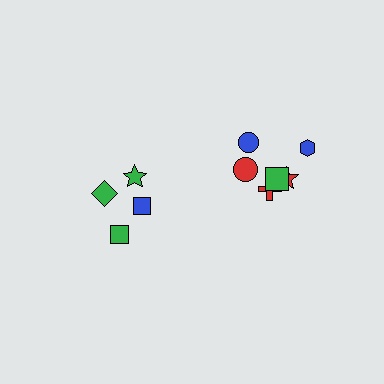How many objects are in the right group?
There are 6 objects.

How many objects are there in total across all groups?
There are 10 objects.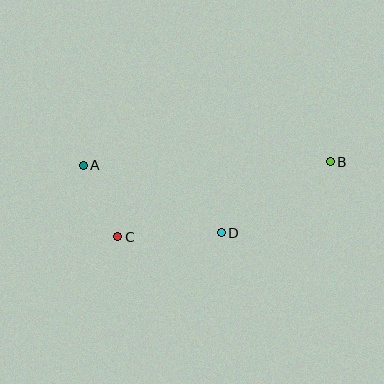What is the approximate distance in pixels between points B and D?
The distance between B and D is approximately 130 pixels.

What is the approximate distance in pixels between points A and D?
The distance between A and D is approximately 154 pixels.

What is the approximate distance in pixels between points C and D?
The distance between C and D is approximately 103 pixels.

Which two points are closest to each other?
Points A and C are closest to each other.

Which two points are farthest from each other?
Points A and B are farthest from each other.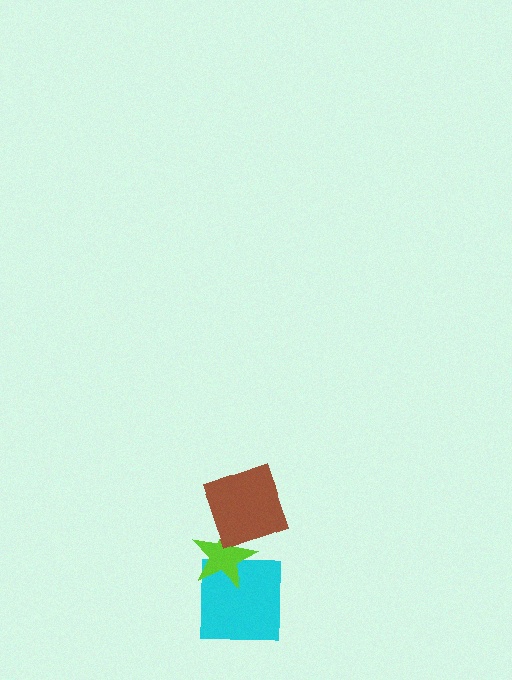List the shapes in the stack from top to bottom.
From top to bottom: the brown square, the lime star, the cyan square.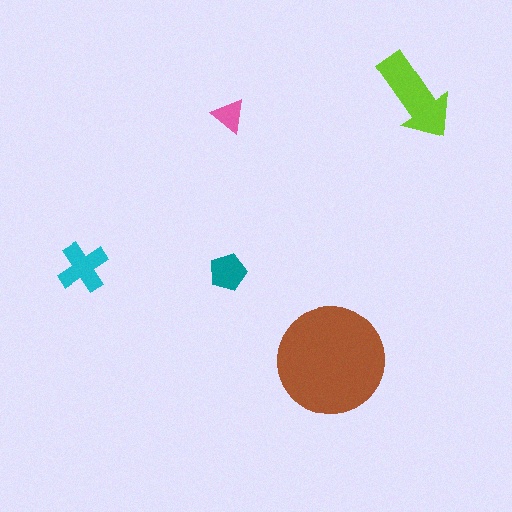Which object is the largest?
The brown circle.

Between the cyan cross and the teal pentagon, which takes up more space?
The cyan cross.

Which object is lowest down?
The brown circle is bottommost.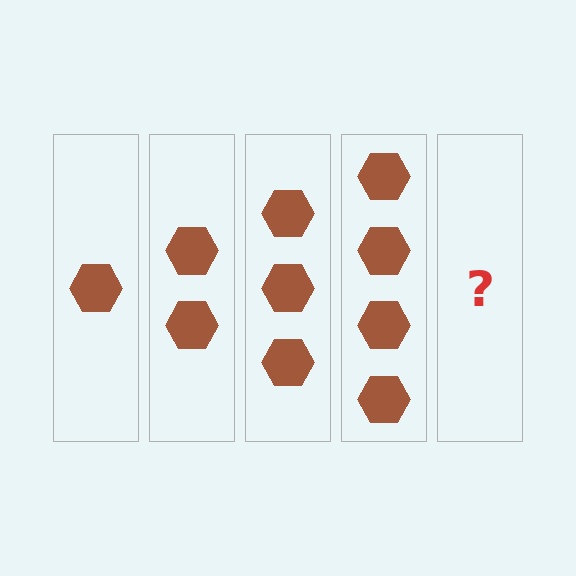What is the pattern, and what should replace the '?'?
The pattern is that each step adds one more hexagon. The '?' should be 5 hexagons.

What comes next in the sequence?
The next element should be 5 hexagons.